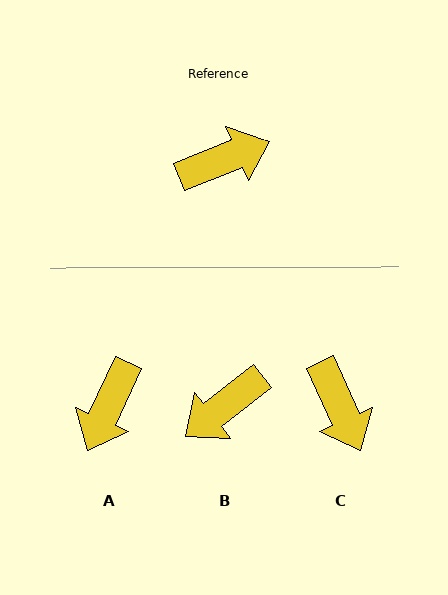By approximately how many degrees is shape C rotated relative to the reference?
Approximately 87 degrees clockwise.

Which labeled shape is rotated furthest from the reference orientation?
B, about 163 degrees away.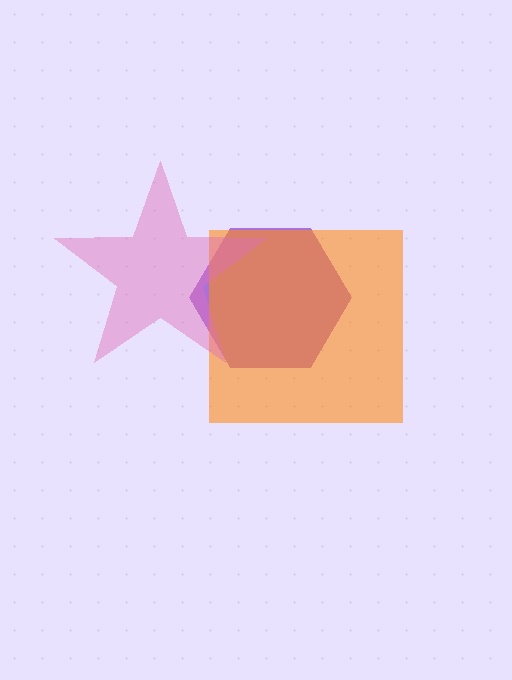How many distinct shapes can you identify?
There are 3 distinct shapes: a purple hexagon, an orange square, a pink star.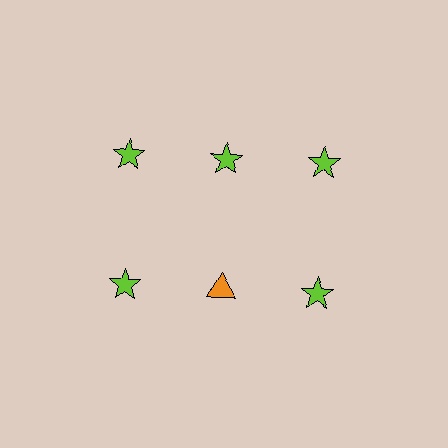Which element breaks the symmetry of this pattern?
The orange triangle in the second row, second from left column breaks the symmetry. All other shapes are lime stars.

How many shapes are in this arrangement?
There are 6 shapes arranged in a grid pattern.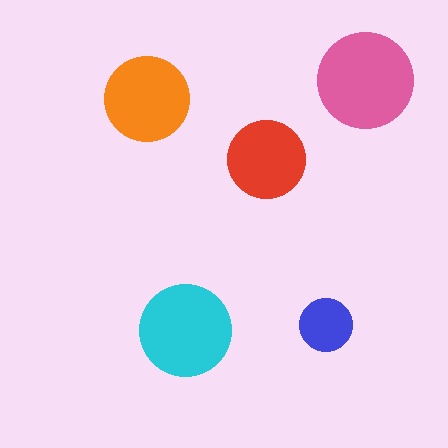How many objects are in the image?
There are 5 objects in the image.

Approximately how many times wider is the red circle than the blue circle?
About 1.5 times wider.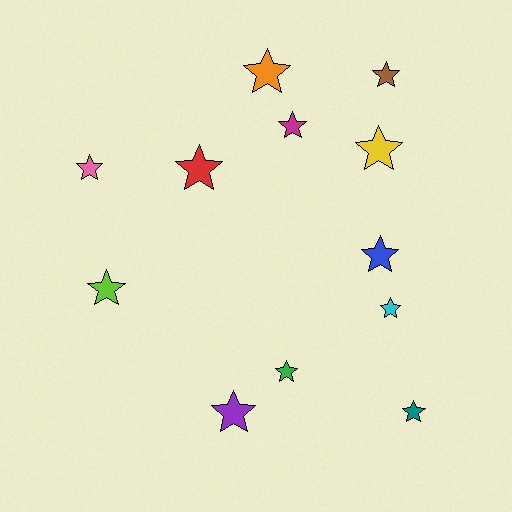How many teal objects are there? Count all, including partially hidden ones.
There is 1 teal object.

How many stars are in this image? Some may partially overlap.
There are 12 stars.